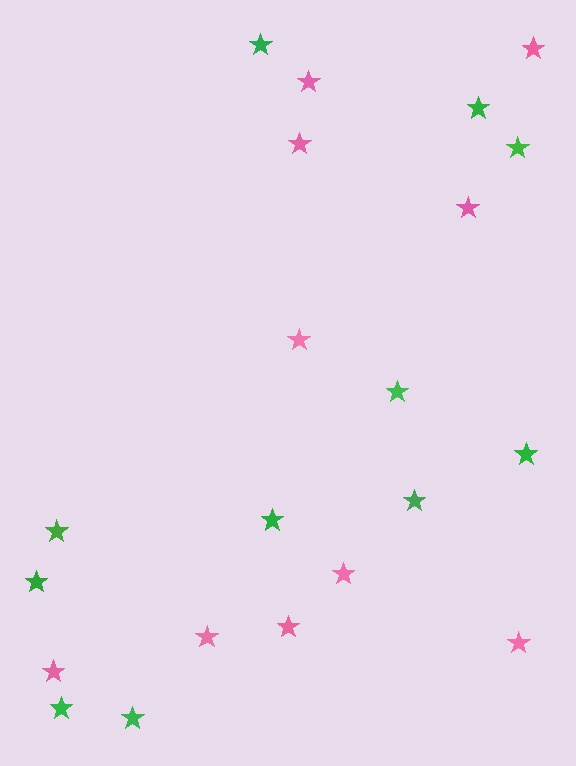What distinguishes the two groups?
There are 2 groups: one group of green stars (11) and one group of pink stars (10).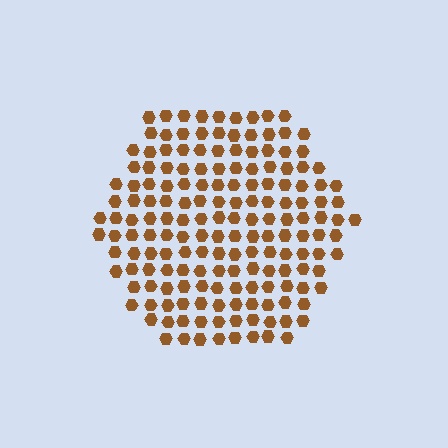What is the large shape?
The large shape is a hexagon.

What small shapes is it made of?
It is made of small hexagons.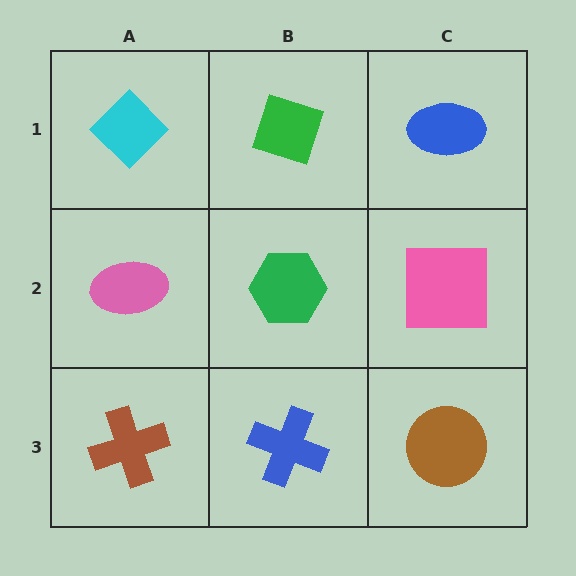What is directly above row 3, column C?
A pink square.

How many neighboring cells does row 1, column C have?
2.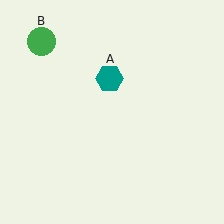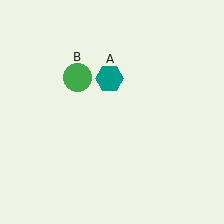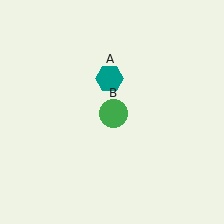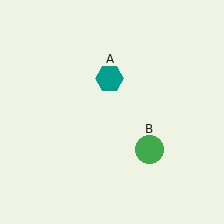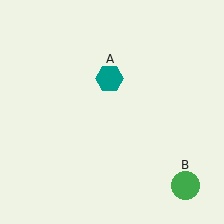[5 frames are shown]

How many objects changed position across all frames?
1 object changed position: green circle (object B).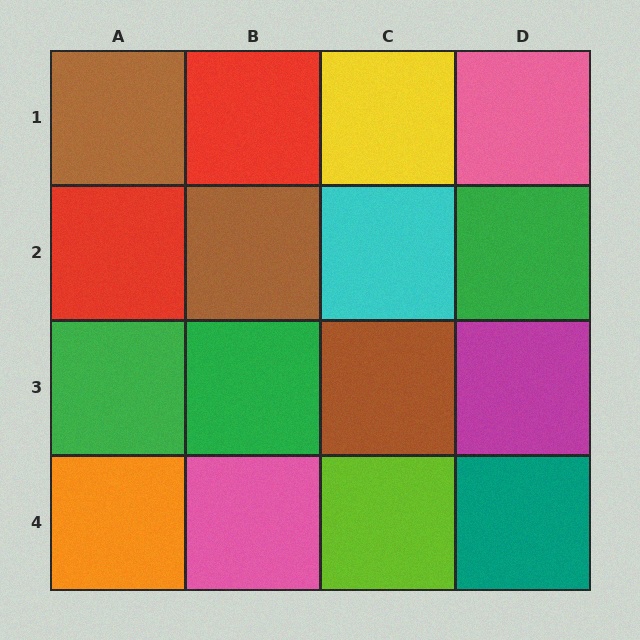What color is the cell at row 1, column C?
Yellow.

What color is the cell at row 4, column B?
Pink.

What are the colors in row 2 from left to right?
Red, brown, cyan, green.